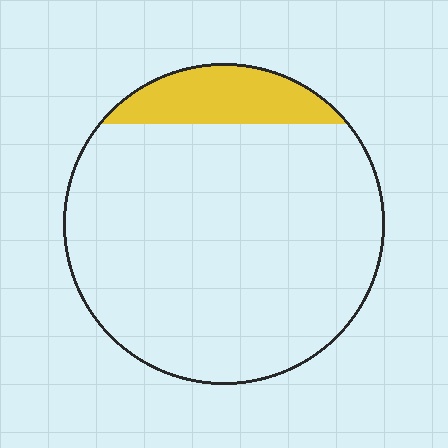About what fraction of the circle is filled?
About one eighth (1/8).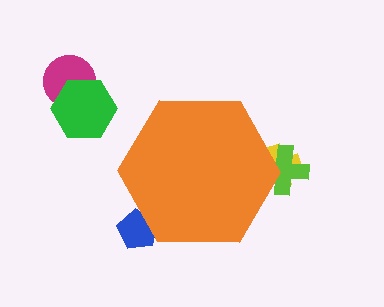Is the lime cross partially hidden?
Yes, the lime cross is partially hidden behind the orange hexagon.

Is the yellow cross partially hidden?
Yes, the yellow cross is partially hidden behind the orange hexagon.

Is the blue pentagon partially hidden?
Yes, the blue pentagon is partially hidden behind the orange hexagon.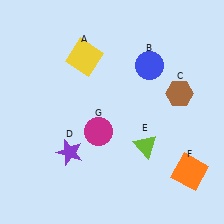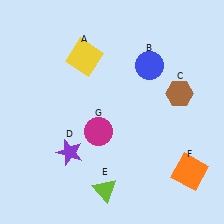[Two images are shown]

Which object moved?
The lime triangle (E) moved down.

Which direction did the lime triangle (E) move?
The lime triangle (E) moved down.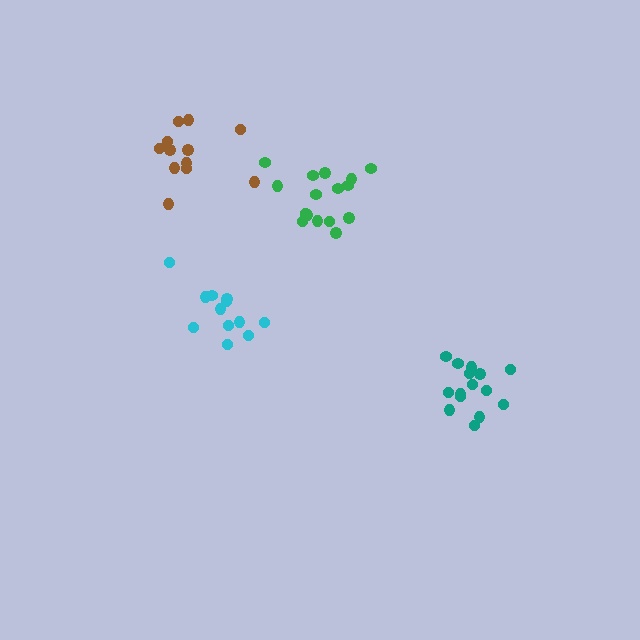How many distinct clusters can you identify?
There are 4 distinct clusters.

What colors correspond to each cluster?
The clusters are colored: brown, green, cyan, teal.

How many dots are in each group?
Group 1: 12 dots, Group 2: 16 dots, Group 3: 12 dots, Group 4: 15 dots (55 total).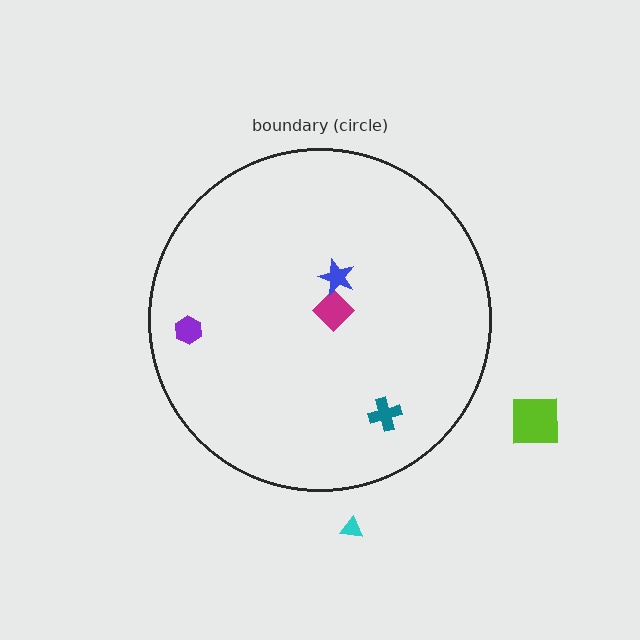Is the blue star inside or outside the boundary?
Inside.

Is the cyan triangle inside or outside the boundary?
Outside.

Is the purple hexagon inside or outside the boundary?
Inside.